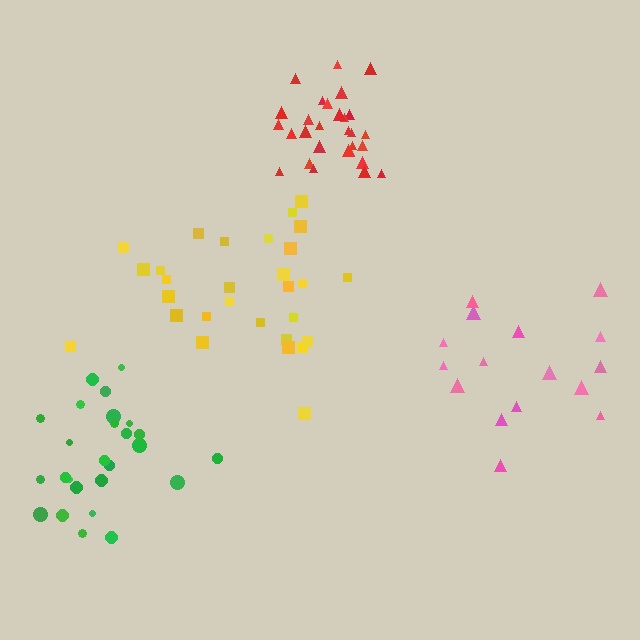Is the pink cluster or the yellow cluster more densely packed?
Yellow.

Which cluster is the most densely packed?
Red.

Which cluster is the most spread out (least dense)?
Pink.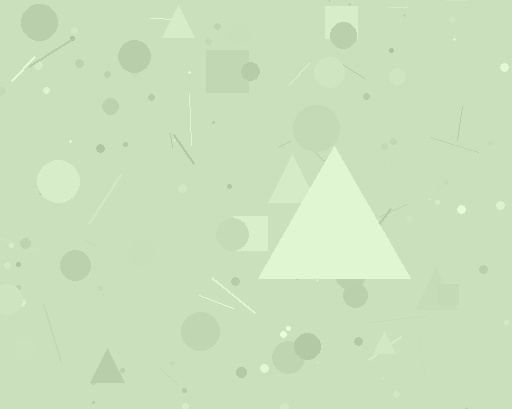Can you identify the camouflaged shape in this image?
The camouflaged shape is a triangle.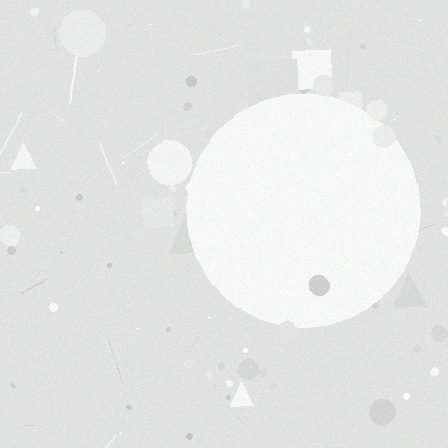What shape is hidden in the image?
A circle is hidden in the image.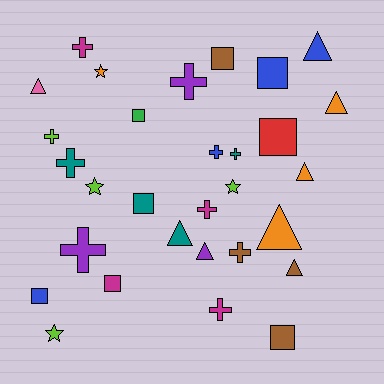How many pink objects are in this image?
There is 1 pink object.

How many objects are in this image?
There are 30 objects.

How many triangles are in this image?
There are 8 triangles.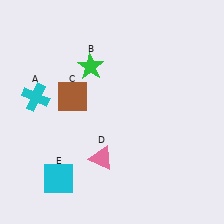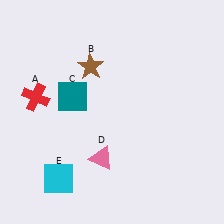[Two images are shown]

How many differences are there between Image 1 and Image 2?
There are 3 differences between the two images.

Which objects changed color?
A changed from cyan to red. B changed from green to brown. C changed from brown to teal.